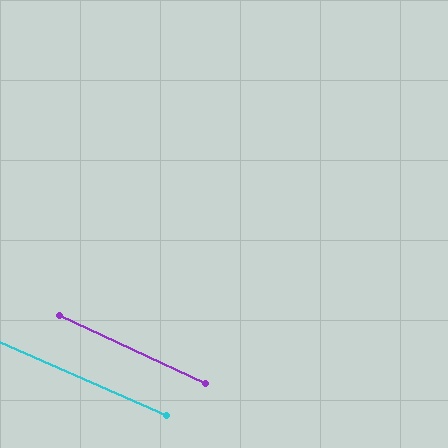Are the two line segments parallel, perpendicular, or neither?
Parallel — their directions differ by only 1.5°.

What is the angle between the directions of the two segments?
Approximately 1 degree.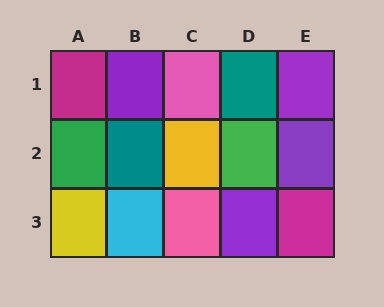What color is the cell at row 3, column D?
Purple.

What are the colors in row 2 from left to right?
Green, teal, yellow, green, purple.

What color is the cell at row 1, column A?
Magenta.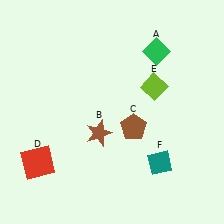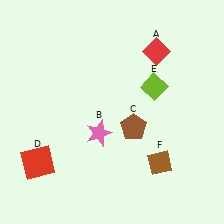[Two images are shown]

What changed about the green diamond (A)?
In Image 1, A is green. In Image 2, it changed to red.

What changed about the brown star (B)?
In Image 1, B is brown. In Image 2, it changed to pink.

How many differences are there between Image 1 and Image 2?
There are 3 differences between the two images.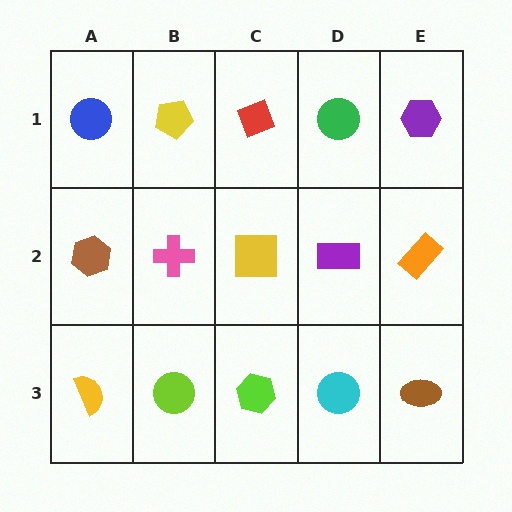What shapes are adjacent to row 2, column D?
A green circle (row 1, column D), a cyan circle (row 3, column D), a yellow square (row 2, column C), an orange rectangle (row 2, column E).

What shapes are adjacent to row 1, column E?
An orange rectangle (row 2, column E), a green circle (row 1, column D).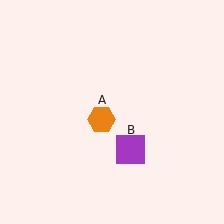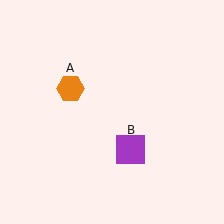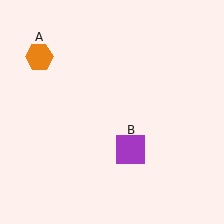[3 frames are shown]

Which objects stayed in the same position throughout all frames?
Purple square (object B) remained stationary.